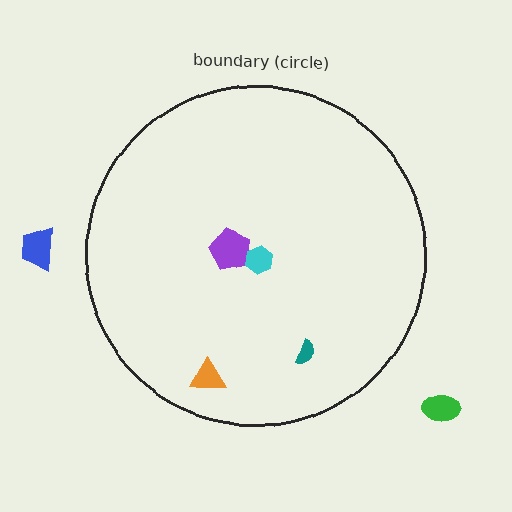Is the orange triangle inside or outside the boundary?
Inside.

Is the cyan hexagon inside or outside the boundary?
Inside.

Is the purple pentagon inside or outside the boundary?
Inside.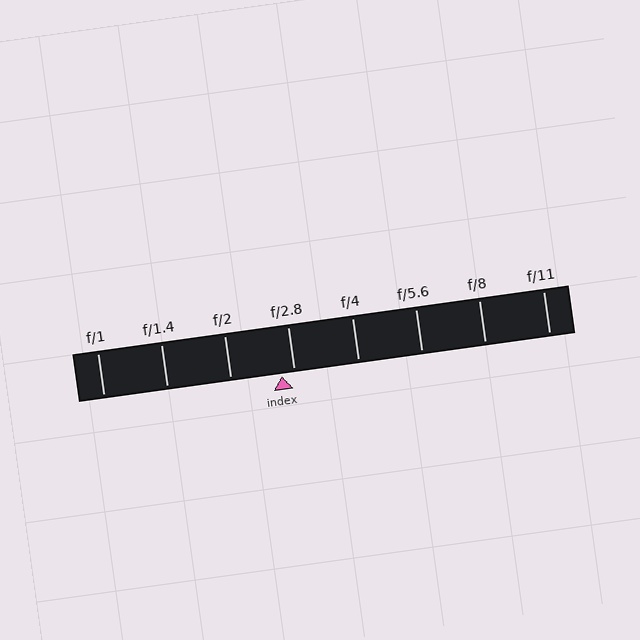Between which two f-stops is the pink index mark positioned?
The index mark is between f/2 and f/2.8.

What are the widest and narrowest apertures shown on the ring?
The widest aperture shown is f/1 and the narrowest is f/11.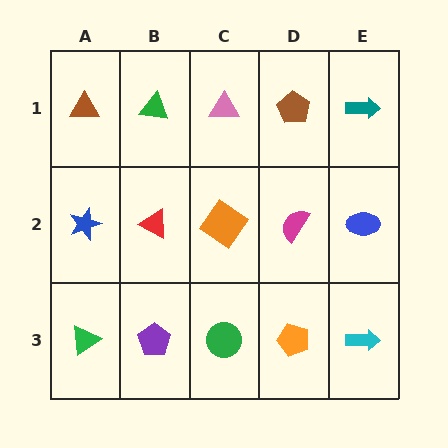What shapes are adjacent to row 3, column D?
A magenta semicircle (row 2, column D), a green circle (row 3, column C), a cyan arrow (row 3, column E).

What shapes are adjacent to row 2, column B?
A green triangle (row 1, column B), a purple pentagon (row 3, column B), a blue star (row 2, column A), an orange diamond (row 2, column C).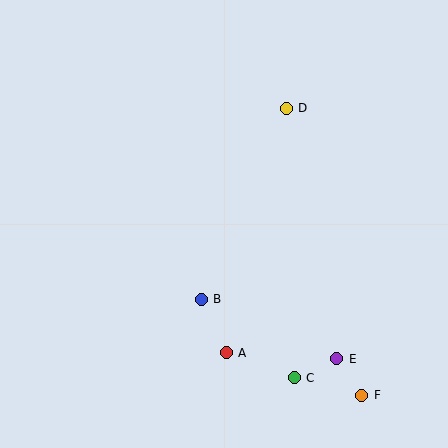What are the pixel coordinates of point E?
Point E is at (337, 359).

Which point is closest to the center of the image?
Point B at (201, 299) is closest to the center.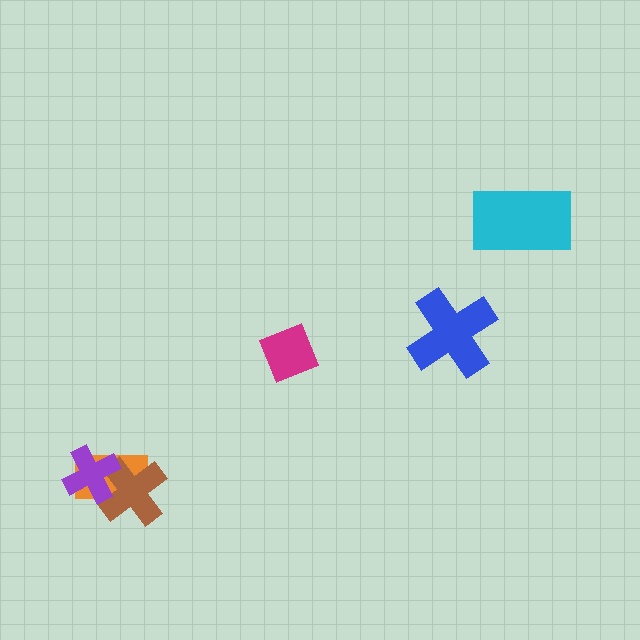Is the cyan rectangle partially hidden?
No, no other shape covers it.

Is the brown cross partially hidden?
Yes, it is partially covered by another shape.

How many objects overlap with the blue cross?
0 objects overlap with the blue cross.